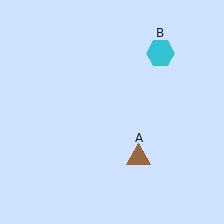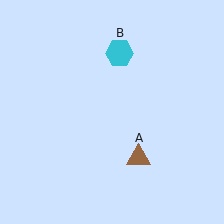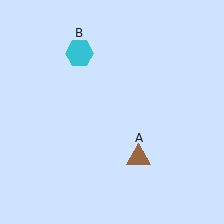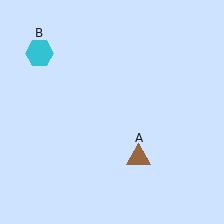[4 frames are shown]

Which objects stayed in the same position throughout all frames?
Brown triangle (object A) remained stationary.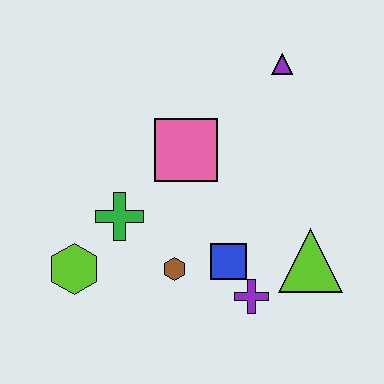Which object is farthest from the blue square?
The purple triangle is farthest from the blue square.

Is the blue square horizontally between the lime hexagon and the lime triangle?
Yes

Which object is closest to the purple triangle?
The pink square is closest to the purple triangle.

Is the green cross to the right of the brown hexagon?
No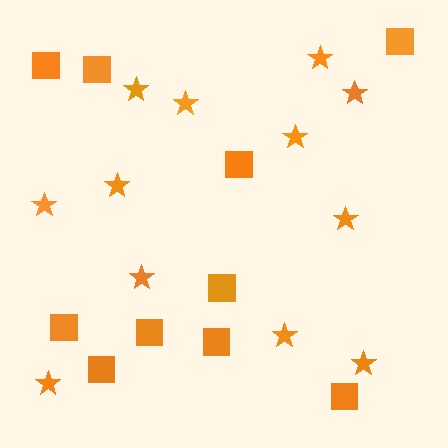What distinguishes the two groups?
There are 2 groups: one group of stars (12) and one group of squares (10).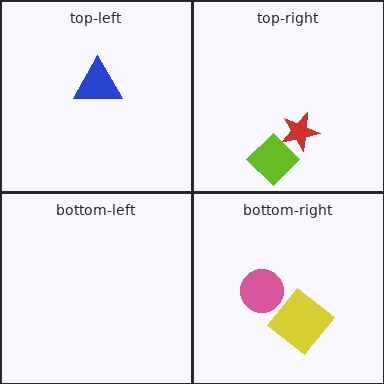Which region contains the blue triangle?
The top-left region.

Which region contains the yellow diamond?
The bottom-right region.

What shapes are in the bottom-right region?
The yellow diamond, the pink circle.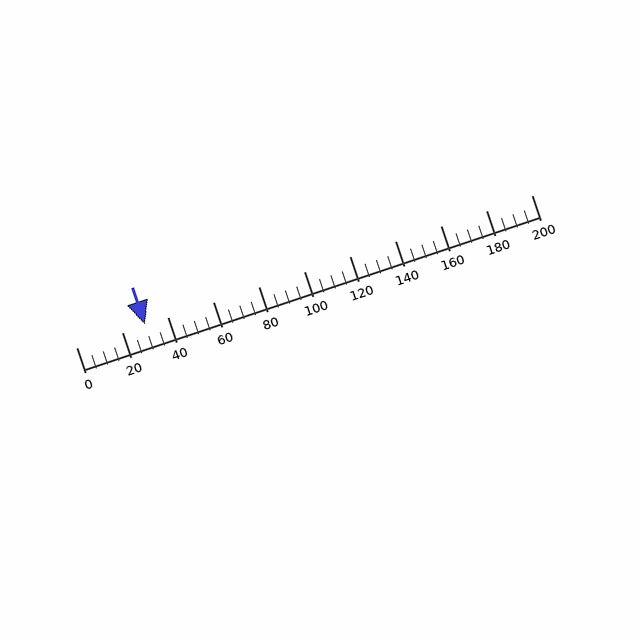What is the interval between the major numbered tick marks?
The major tick marks are spaced 20 units apart.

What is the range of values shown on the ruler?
The ruler shows values from 0 to 200.